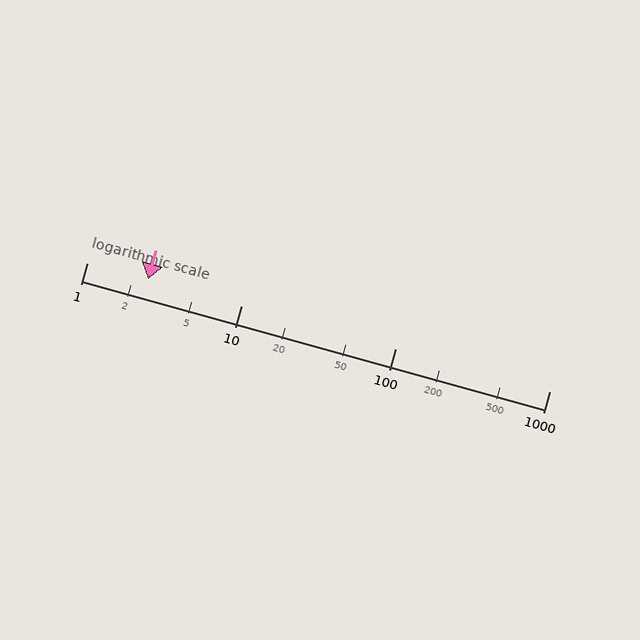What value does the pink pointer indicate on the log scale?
The pointer indicates approximately 2.5.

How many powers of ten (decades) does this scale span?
The scale spans 3 decades, from 1 to 1000.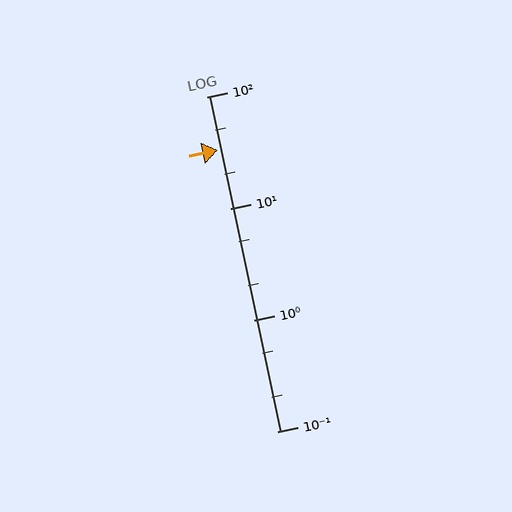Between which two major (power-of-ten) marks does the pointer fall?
The pointer is between 10 and 100.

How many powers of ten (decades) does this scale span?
The scale spans 3 decades, from 0.1 to 100.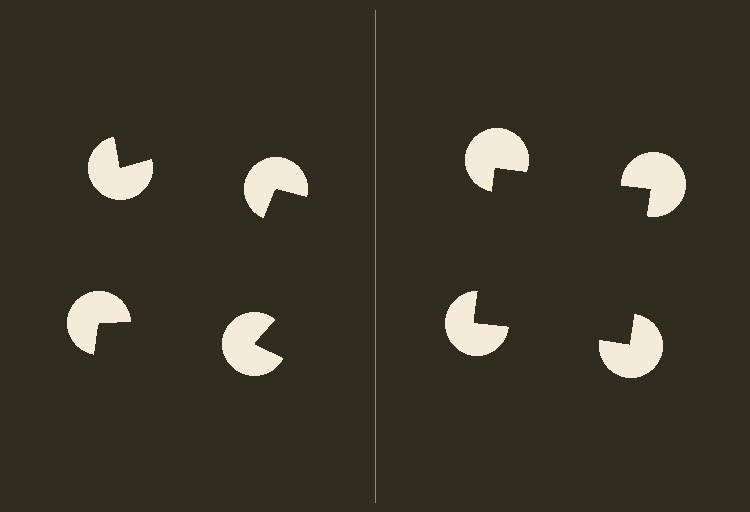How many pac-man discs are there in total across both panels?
8 — 4 on each side.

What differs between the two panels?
The pac-man discs are positioned identically on both sides; only the wedge orientations differ. On the right they align to a square; on the left they are misaligned.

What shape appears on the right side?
An illusory square.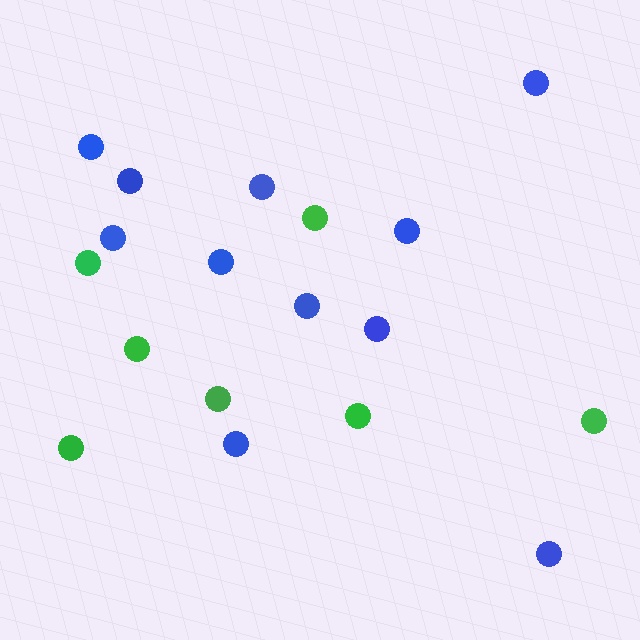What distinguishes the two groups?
There are 2 groups: one group of green circles (7) and one group of blue circles (11).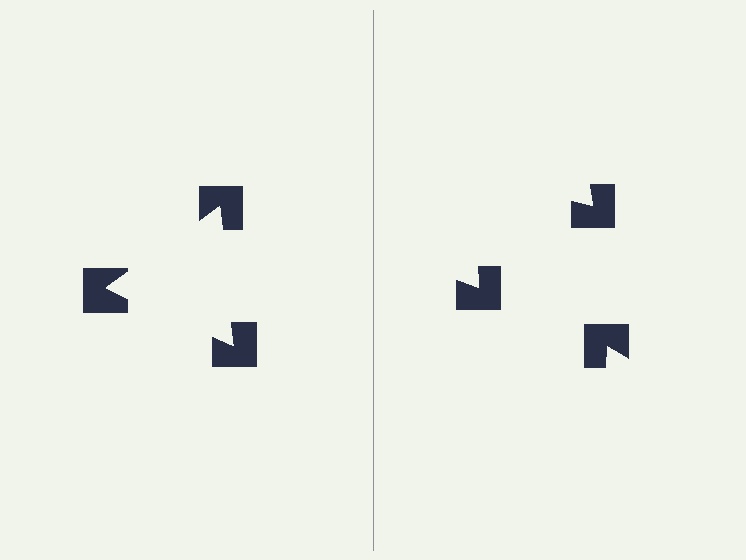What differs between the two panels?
The notched squares are positioned identically on both sides; only the wedge orientations differ. On the left they align to a triangle; on the right they are misaligned.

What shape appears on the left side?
An illusory triangle.